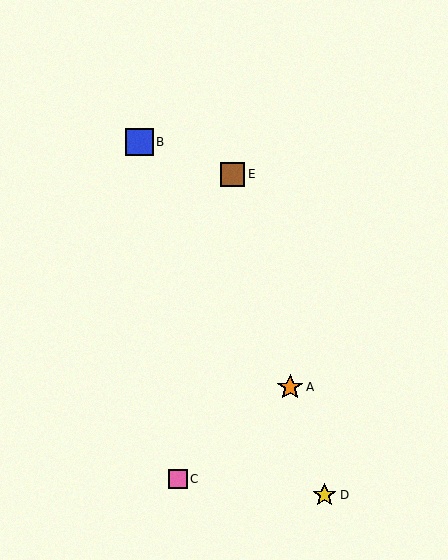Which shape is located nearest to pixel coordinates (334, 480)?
The yellow star (labeled D) at (325, 495) is nearest to that location.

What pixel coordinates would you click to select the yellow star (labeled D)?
Click at (325, 495) to select the yellow star D.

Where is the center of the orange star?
The center of the orange star is at (290, 387).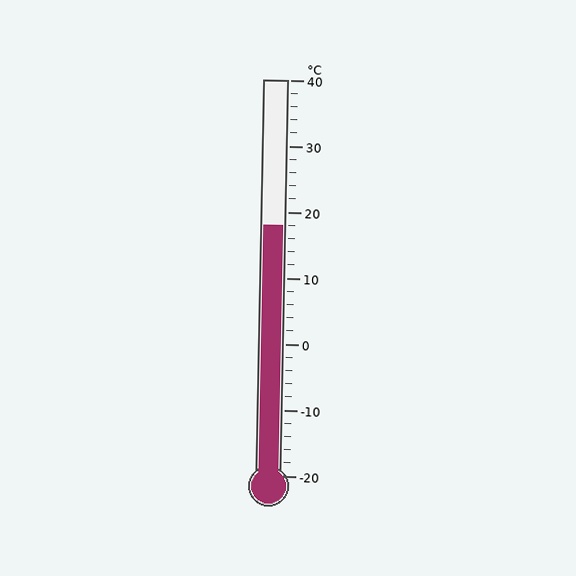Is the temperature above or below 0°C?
The temperature is above 0°C.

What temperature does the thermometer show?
The thermometer shows approximately 18°C.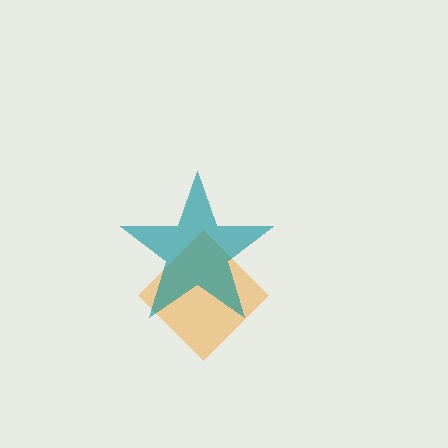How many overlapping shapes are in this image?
There are 2 overlapping shapes in the image.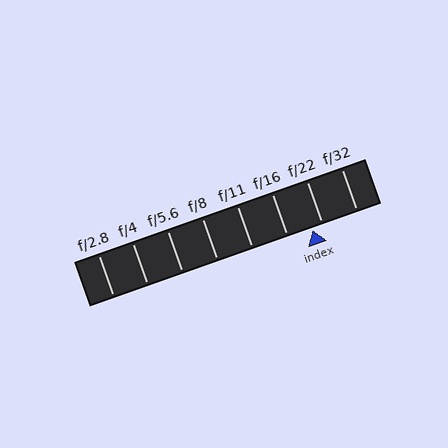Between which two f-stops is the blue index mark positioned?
The index mark is between f/16 and f/22.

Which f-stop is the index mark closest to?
The index mark is closest to f/22.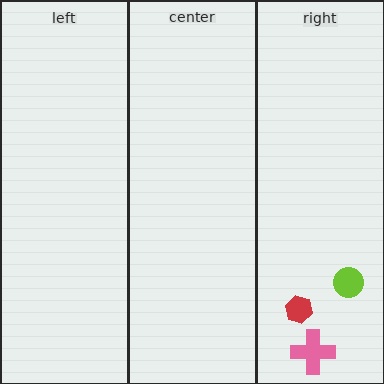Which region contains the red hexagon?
The right region.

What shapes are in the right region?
The red hexagon, the pink cross, the lime circle.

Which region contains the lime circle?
The right region.